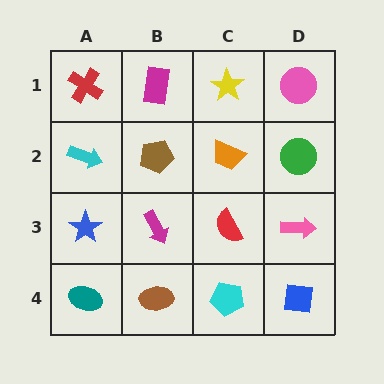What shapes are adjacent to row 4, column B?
A magenta arrow (row 3, column B), a teal ellipse (row 4, column A), a cyan pentagon (row 4, column C).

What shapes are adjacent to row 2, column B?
A magenta rectangle (row 1, column B), a magenta arrow (row 3, column B), a cyan arrow (row 2, column A), an orange trapezoid (row 2, column C).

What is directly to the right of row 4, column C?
A blue square.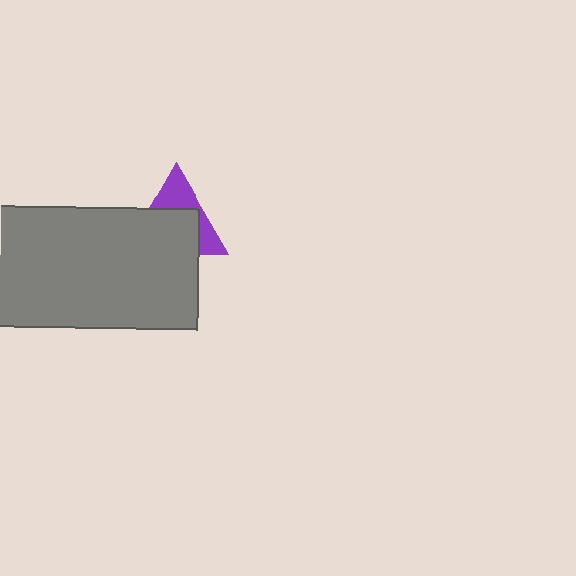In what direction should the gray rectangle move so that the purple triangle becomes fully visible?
The gray rectangle should move down. That is the shortest direction to clear the overlap and leave the purple triangle fully visible.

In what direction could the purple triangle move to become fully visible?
The purple triangle could move up. That would shift it out from behind the gray rectangle entirely.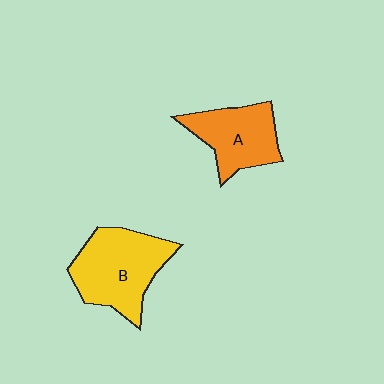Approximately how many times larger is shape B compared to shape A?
Approximately 1.3 times.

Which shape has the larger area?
Shape B (yellow).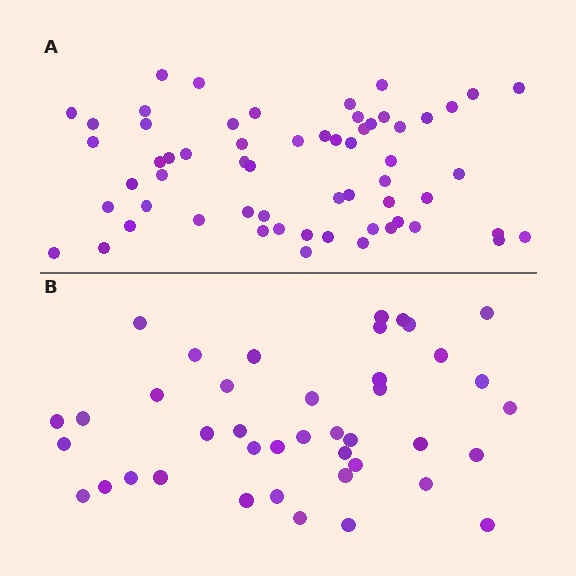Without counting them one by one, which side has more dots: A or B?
Region A (the top region) has more dots.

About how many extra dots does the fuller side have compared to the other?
Region A has approximately 20 more dots than region B.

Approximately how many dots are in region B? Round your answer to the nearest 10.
About 40 dots. (The exact count is 41, which rounds to 40.)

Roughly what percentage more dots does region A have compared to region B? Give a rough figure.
About 45% more.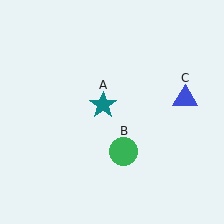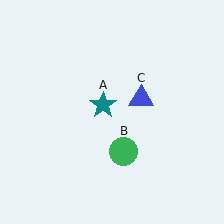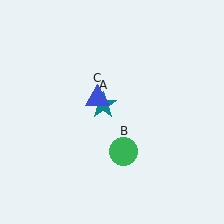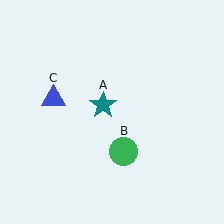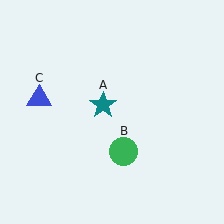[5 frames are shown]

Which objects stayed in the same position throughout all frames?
Teal star (object A) and green circle (object B) remained stationary.